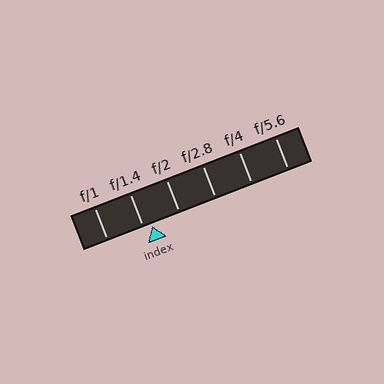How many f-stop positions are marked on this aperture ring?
There are 6 f-stop positions marked.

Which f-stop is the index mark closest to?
The index mark is closest to f/1.4.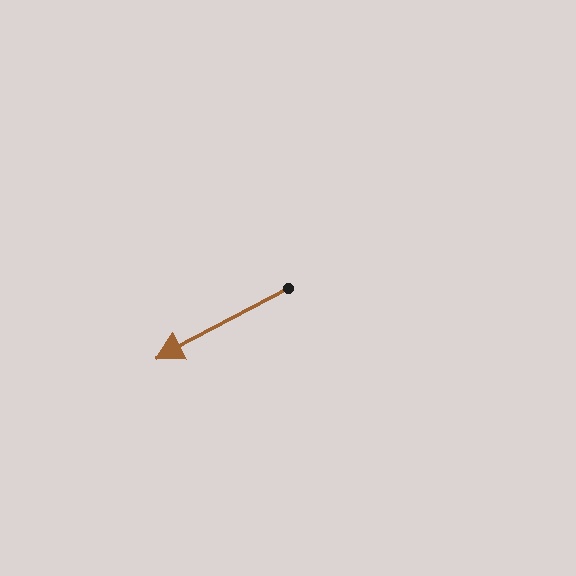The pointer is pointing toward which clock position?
Roughly 8 o'clock.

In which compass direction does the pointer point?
Southwest.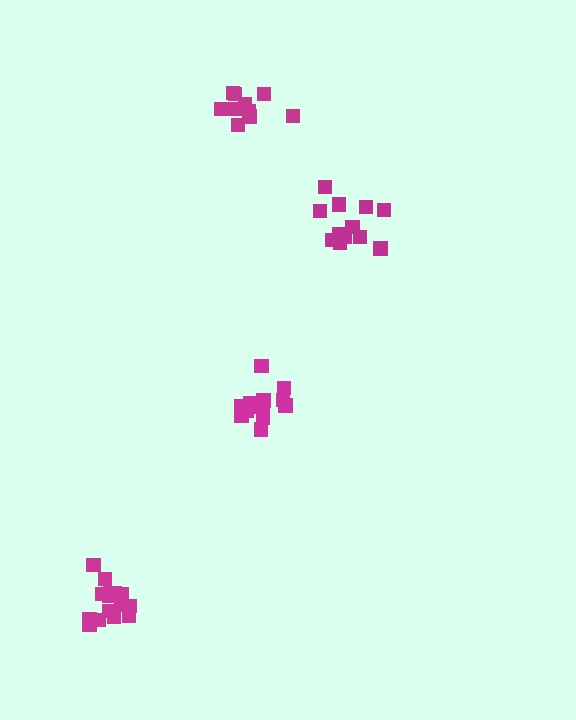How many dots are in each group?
Group 1: 14 dots, Group 2: 12 dots, Group 3: 15 dots, Group 4: 10 dots (51 total).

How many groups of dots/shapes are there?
There are 4 groups.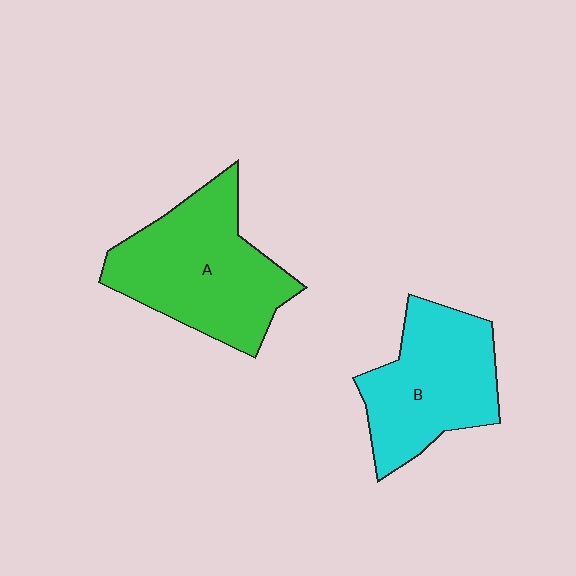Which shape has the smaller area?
Shape B (cyan).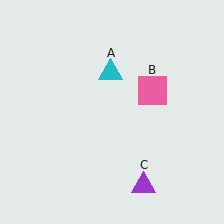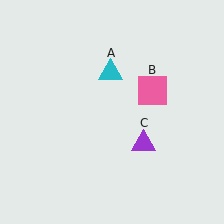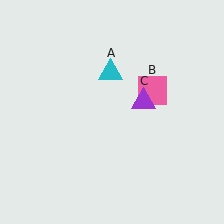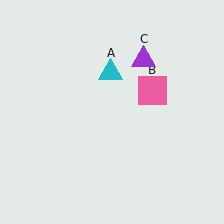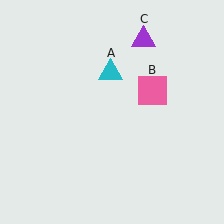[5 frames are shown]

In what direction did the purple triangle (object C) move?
The purple triangle (object C) moved up.